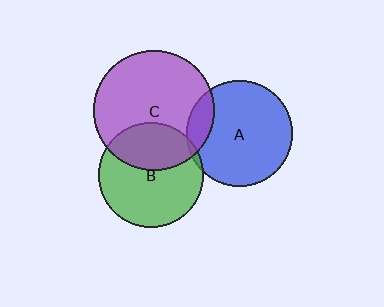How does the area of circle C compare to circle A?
Approximately 1.3 times.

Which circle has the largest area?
Circle C (purple).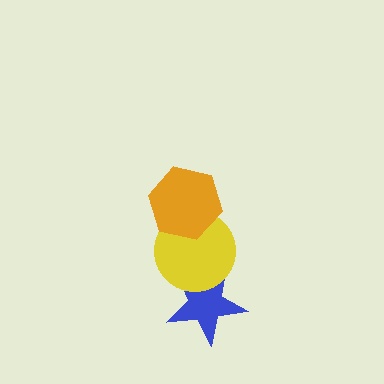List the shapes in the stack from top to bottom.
From top to bottom: the orange hexagon, the yellow circle, the blue star.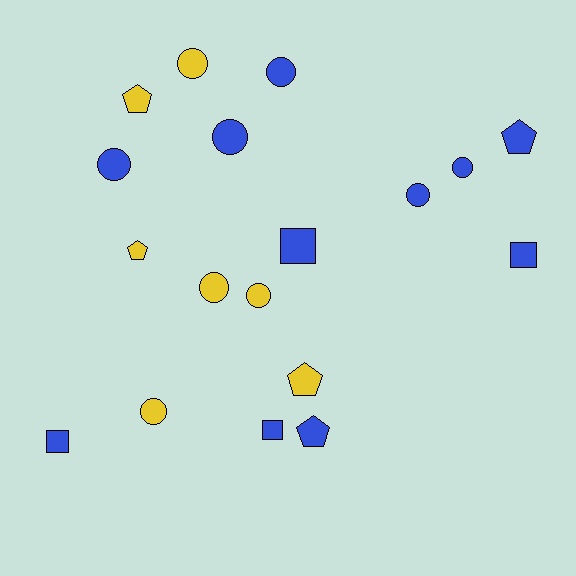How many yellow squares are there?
There are no yellow squares.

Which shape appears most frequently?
Circle, with 9 objects.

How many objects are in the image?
There are 18 objects.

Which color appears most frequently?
Blue, with 11 objects.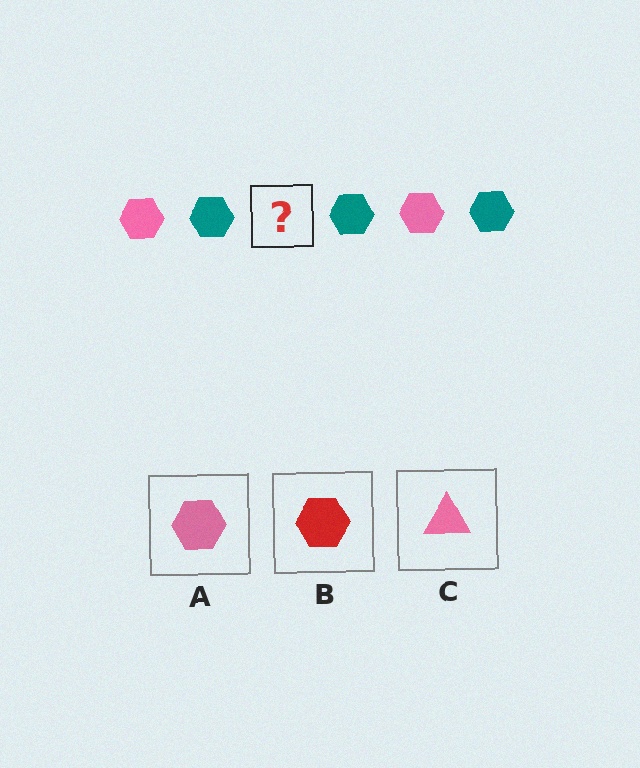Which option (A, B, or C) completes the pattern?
A.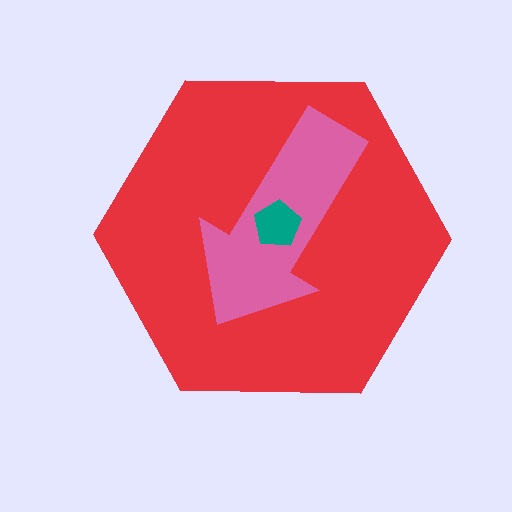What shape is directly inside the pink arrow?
The teal pentagon.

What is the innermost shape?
The teal pentagon.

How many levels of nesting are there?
3.